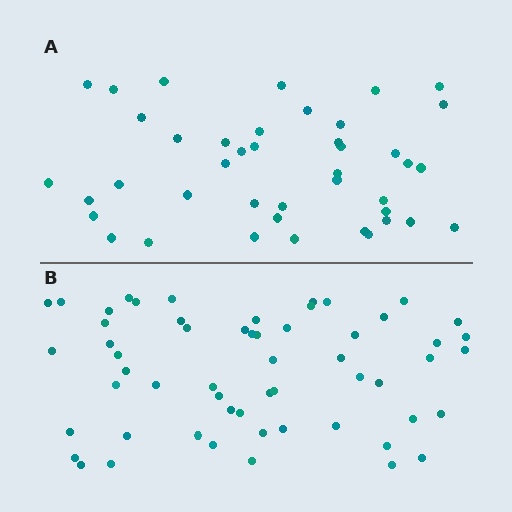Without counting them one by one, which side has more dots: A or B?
Region B (the bottom region) has more dots.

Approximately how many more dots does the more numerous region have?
Region B has approximately 15 more dots than region A.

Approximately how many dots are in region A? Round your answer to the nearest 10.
About 40 dots. (The exact count is 42, which rounds to 40.)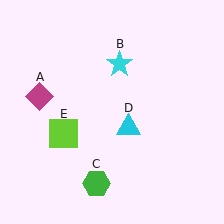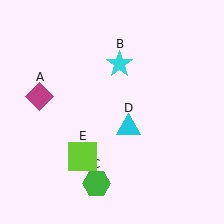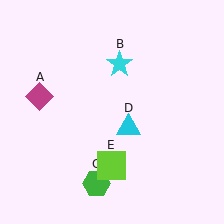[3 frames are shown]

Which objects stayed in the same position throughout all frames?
Magenta diamond (object A) and cyan star (object B) and green hexagon (object C) and cyan triangle (object D) remained stationary.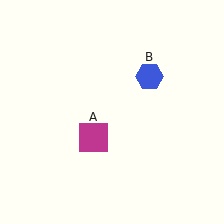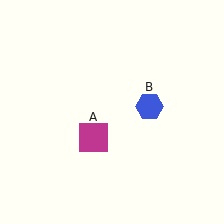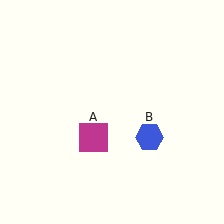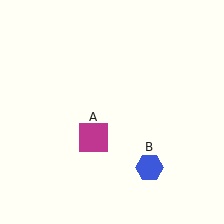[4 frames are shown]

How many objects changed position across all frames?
1 object changed position: blue hexagon (object B).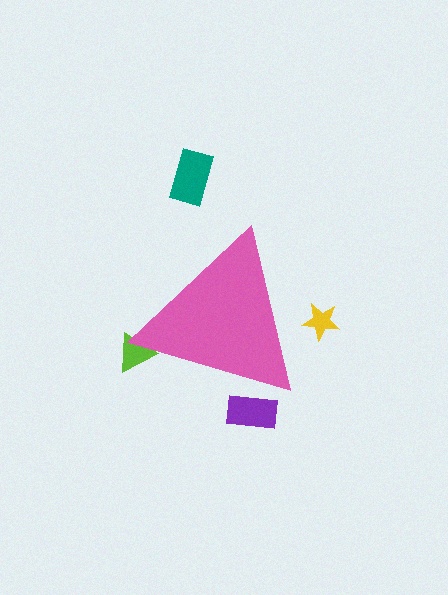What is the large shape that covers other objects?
A pink triangle.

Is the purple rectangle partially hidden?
Yes, the purple rectangle is partially hidden behind the pink triangle.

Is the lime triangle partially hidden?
Yes, the lime triangle is partially hidden behind the pink triangle.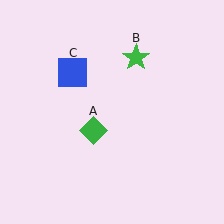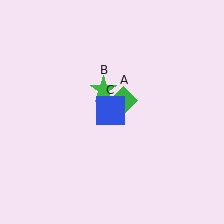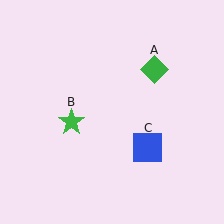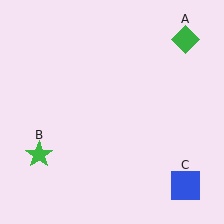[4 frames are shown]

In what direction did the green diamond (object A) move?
The green diamond (object A) moved up and to the right.